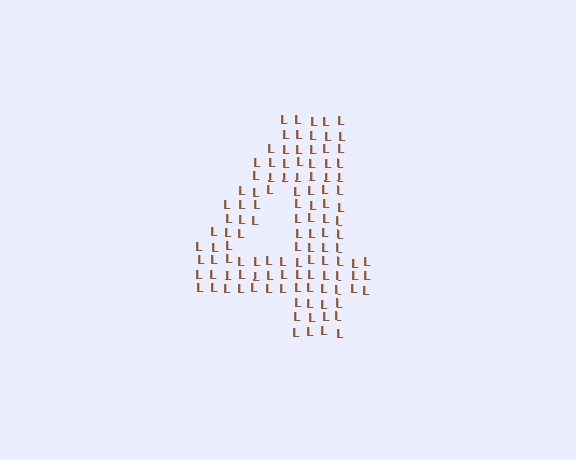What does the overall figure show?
The overall figure shows the digit 4.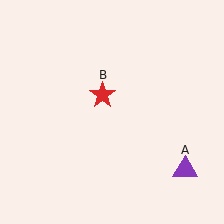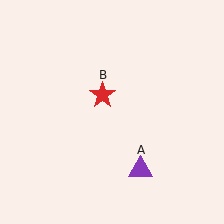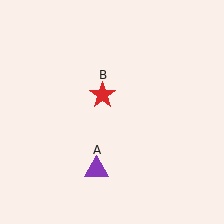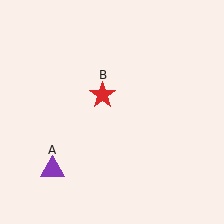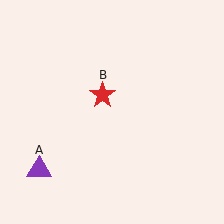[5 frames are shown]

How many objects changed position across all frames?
1 object changed position: purple triangle (object A).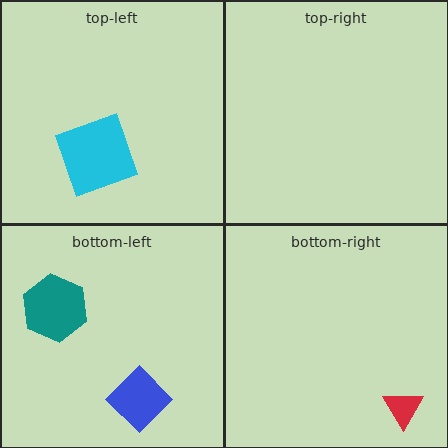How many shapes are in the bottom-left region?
2.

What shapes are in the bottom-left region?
The teal hexagon, the blue diamond.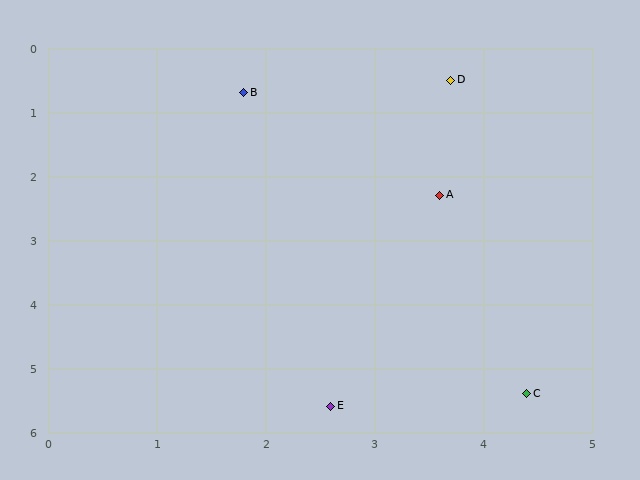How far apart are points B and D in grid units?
Points B and D are about 1.9 grid units apart.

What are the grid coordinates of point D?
Point D is at approximately (3.7, 0.5).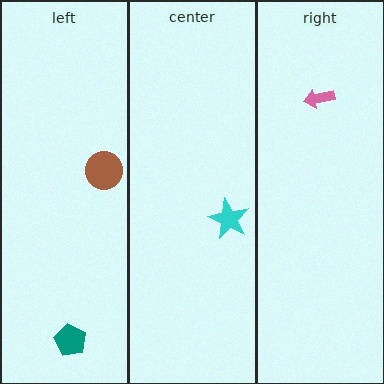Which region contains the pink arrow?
The right region.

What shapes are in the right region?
The pink arrow.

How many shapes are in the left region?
2.